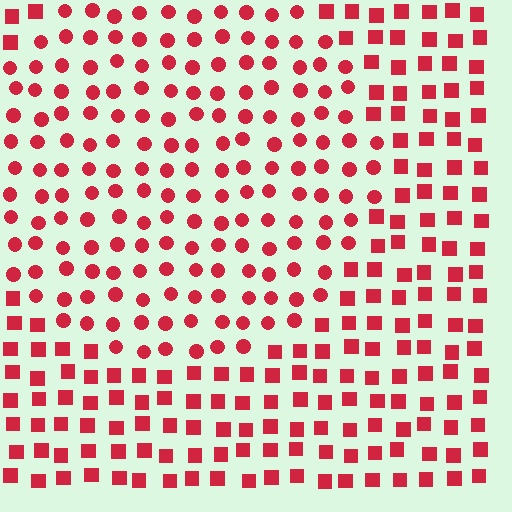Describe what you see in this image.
The image is filled with small red elements arranged in a uniform grid. A circle-shaped region contains circles, while the surrounding area contains squares. The boundary is defined purely by the change in element shape.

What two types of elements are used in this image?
The image uses circles inside the circle region and squares outside it.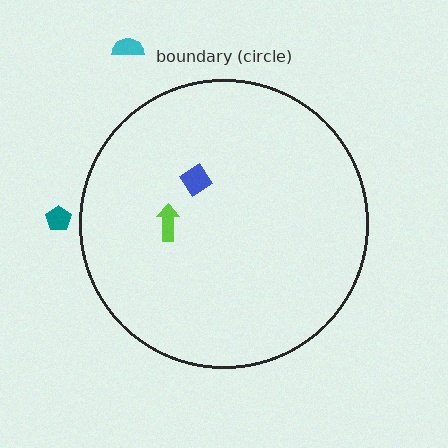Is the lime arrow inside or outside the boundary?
Inside.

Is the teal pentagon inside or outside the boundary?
Outside.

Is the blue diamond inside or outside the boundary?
Inside.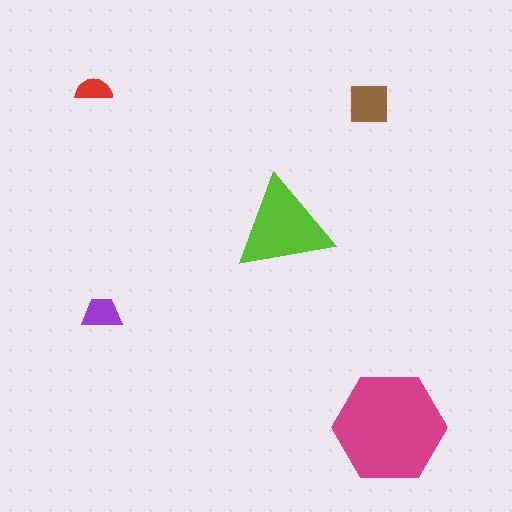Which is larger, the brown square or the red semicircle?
The brown square.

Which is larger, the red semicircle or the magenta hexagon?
The magenta hexagon.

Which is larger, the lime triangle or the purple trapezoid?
The lime triangle.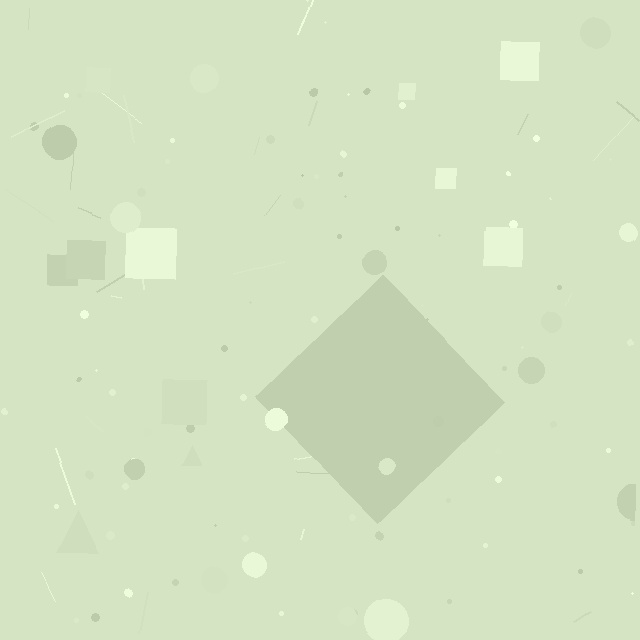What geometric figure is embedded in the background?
A diamond is embedded in the background.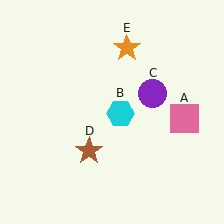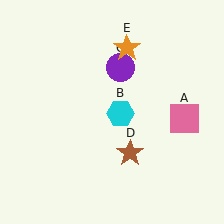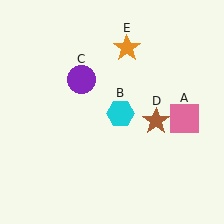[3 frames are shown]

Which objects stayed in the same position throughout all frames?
Pink square (object A) and cyan hexagon (object B) and orange star (object E) remained stationary.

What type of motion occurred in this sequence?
The purple circle (object C), brown star (object D) rotated counterclockwise around the center of the scene.